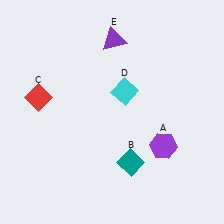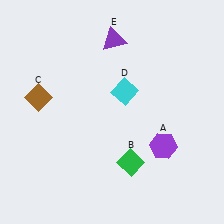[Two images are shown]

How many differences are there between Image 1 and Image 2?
There are 2 differences between the two images.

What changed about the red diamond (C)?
In Image 1, C is red. In Image 2, it changed to brown.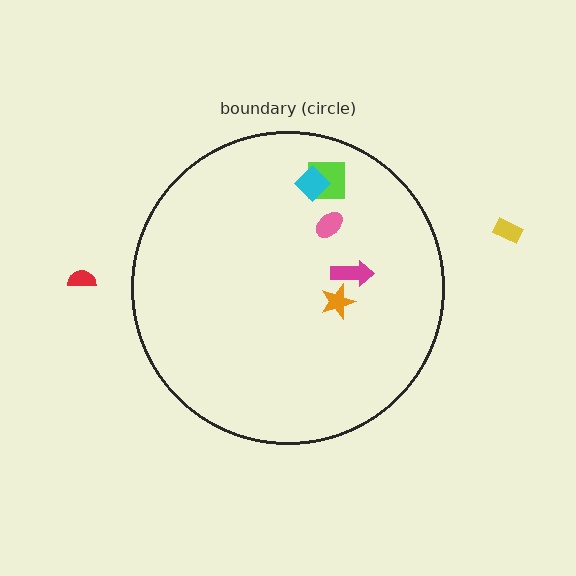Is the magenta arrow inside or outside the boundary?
Inside.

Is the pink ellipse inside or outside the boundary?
Inside.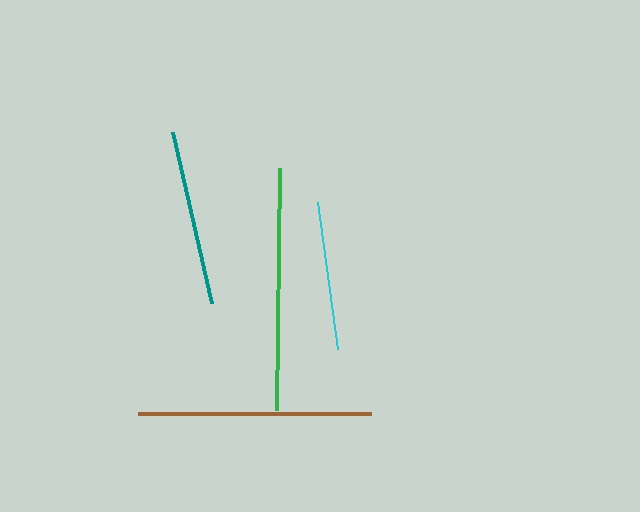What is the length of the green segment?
The green segment is approximately 242 pixels long.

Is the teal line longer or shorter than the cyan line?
The teal line is longer than the cyan line.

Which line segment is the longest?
The green line is the longest at approximately 242 pixels.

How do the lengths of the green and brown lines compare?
The green and brown lines are approximately the same length.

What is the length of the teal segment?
The teal segment is approximately 175 pixels long.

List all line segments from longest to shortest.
From longest to shortest: green, brown, teal, cyan.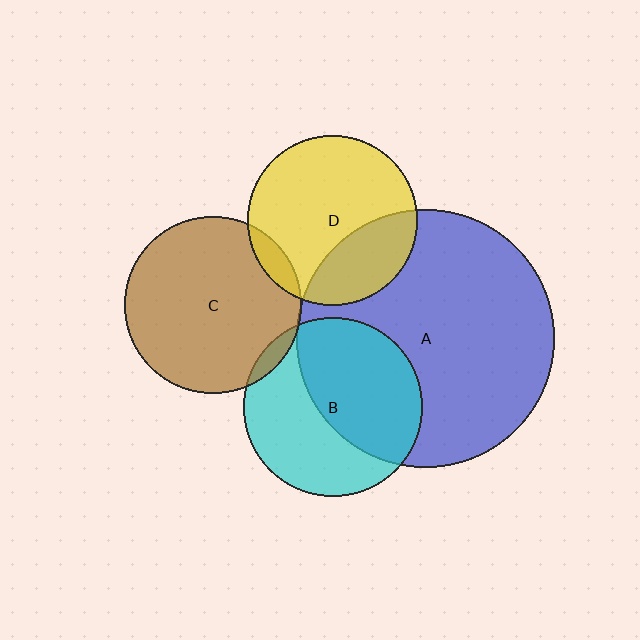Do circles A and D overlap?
Yes.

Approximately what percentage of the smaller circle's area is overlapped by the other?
Approximately 30%.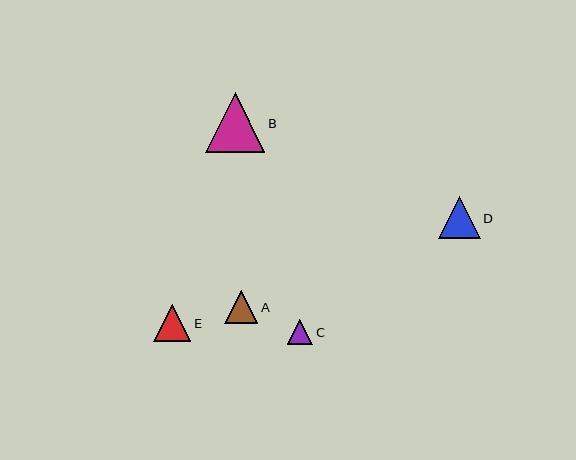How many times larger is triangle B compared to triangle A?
Triangle B is approximately 1.8 times the size of triangle A.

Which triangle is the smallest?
Triangle C is the smallest with a size of approximately 25 pixels.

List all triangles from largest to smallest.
From largest to smallest: B, D, E, A, C.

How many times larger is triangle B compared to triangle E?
Triangle B is approximately 1.6 times the size of triangle E.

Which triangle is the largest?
Triangle B is the largest with a size of approximately 60 pixels.